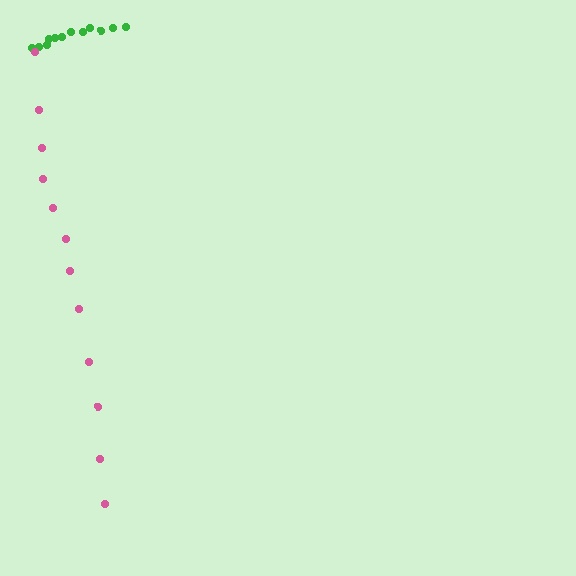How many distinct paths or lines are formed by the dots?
There are 2 distinct paths.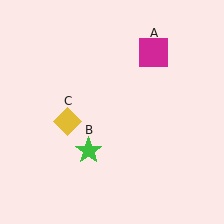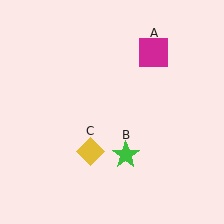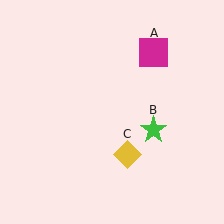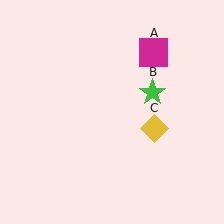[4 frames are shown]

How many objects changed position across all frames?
2 objects changed position: green star (object B), yellow diamond (object C).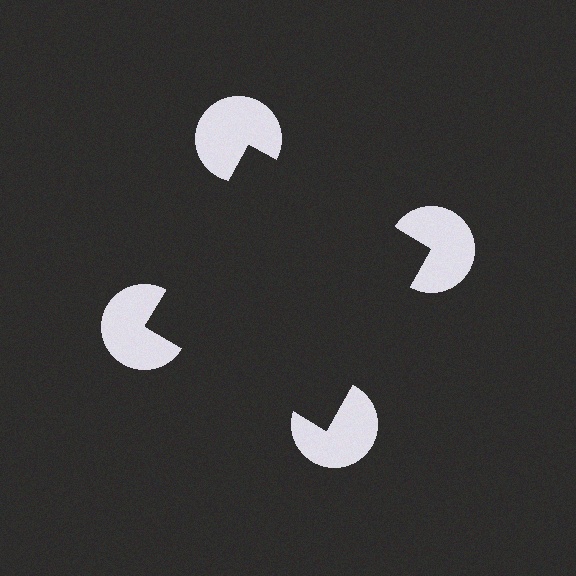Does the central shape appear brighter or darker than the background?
It typically appears slightly darker than the background, even though no actual brightness change is drawn.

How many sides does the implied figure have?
4 sides.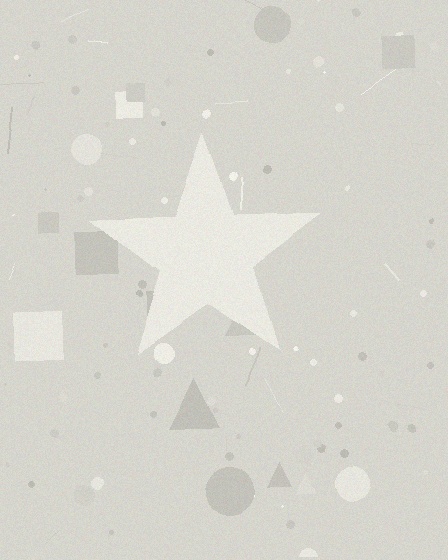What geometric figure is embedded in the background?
A star is embedded in the background.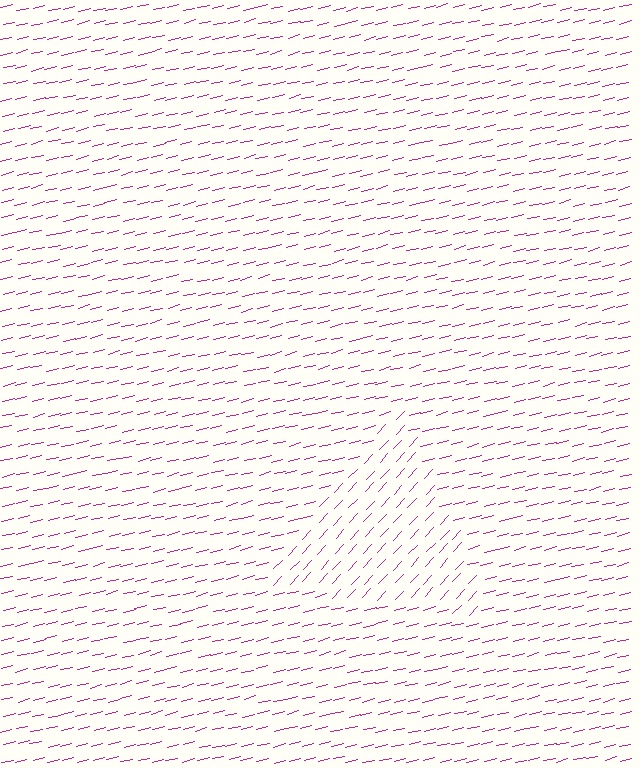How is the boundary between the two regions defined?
The boundary is defined purely by a change in line orientation (approximately 33 degrees difference). All lines are the same color and thickness.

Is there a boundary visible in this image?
Yes, there is a texture boundary formed by a change in line orientation.